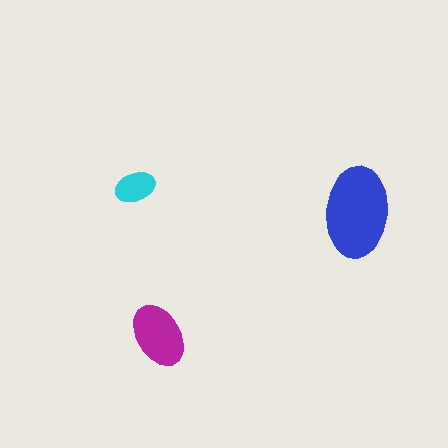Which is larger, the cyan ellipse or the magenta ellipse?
The magenta one.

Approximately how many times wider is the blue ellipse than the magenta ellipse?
About 1.5 times wider.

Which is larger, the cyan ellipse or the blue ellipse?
The blue one.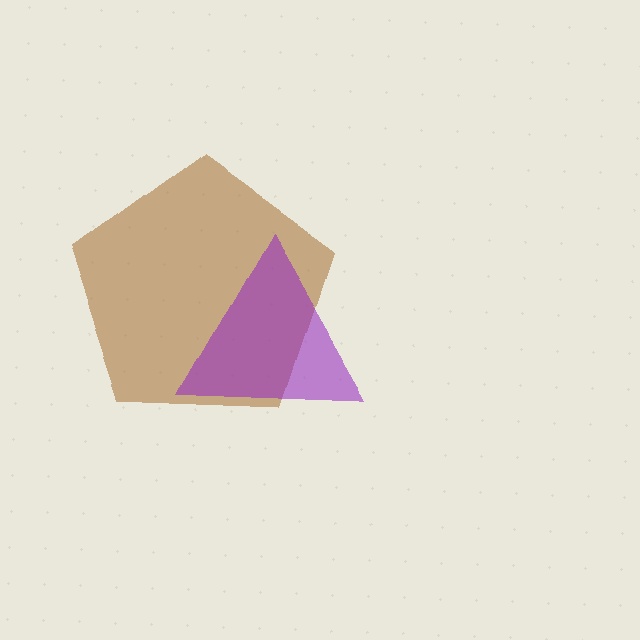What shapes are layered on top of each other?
The layered shapes are: a brown pentagon, a purple triangle.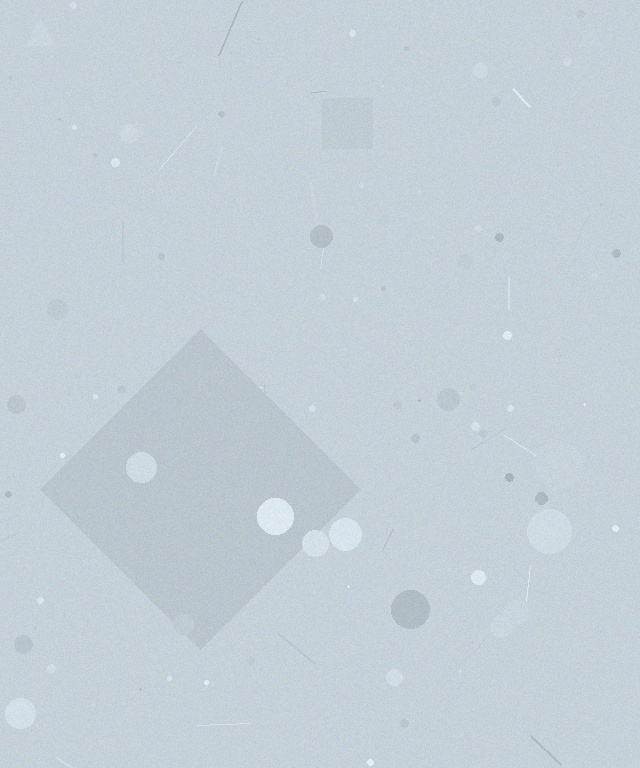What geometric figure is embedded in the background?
A diamond is embedded in the background.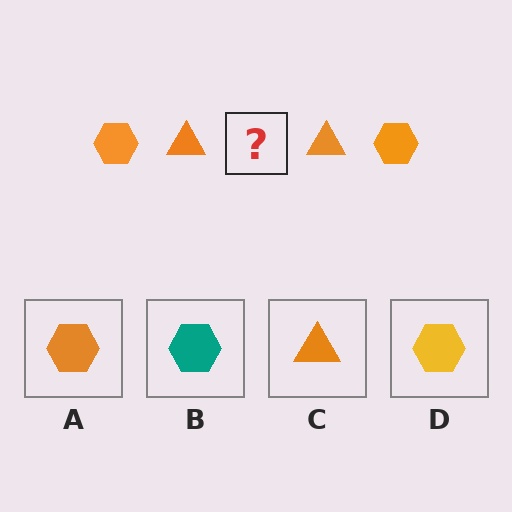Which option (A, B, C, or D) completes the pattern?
A.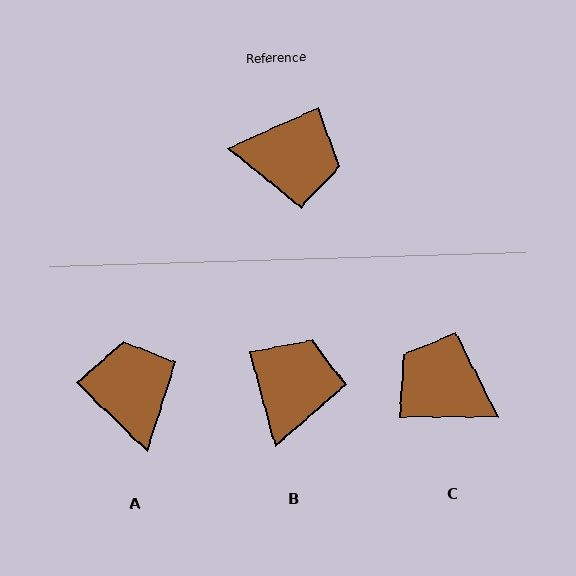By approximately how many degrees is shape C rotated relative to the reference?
Approximately 155 degrees counter-clockwise.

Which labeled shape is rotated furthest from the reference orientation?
C, about 155 degrees away.